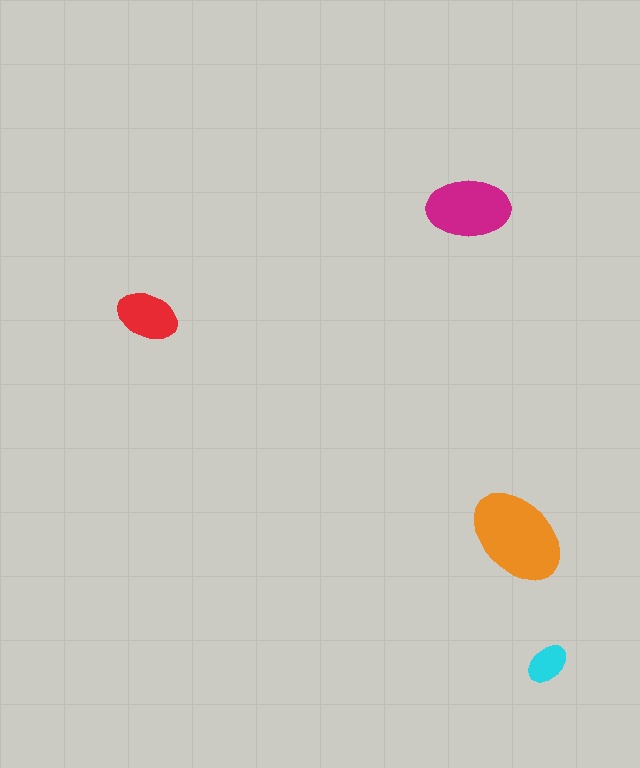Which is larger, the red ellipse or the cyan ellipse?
The red one.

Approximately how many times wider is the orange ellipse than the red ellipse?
About 1.5 times wider.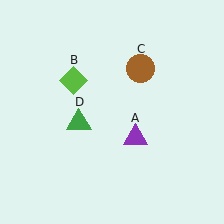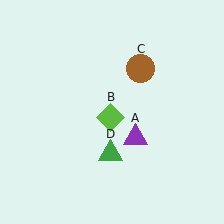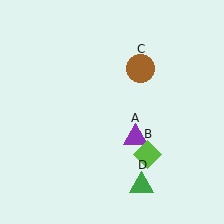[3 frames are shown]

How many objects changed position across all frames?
2 objects changed position: lime diamond (object B), green triangle (object D).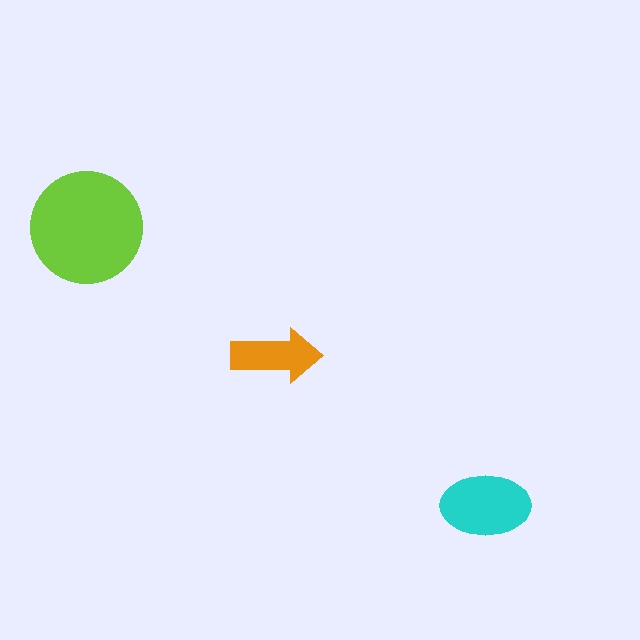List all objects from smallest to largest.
The orange arrow, the cyan ellipse, the lime circle.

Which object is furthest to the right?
The cyan ellipse is rightmost.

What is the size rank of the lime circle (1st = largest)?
1st.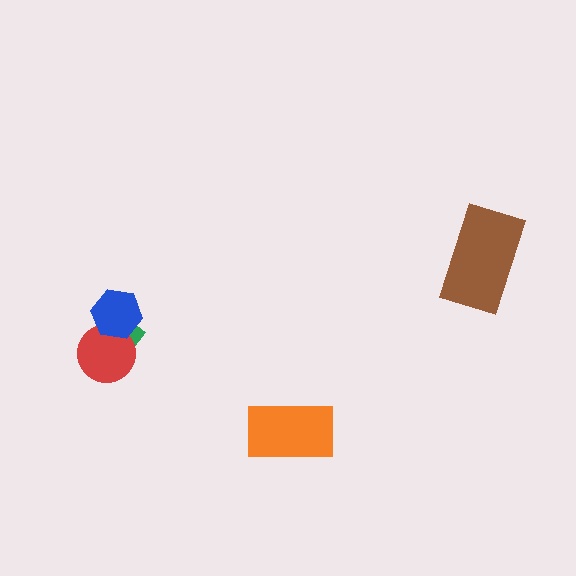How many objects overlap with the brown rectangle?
0 objects overlap with the brown rectangle.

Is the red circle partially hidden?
Yes, it is partially covered by another shape.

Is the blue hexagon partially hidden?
No, no other shape covers it.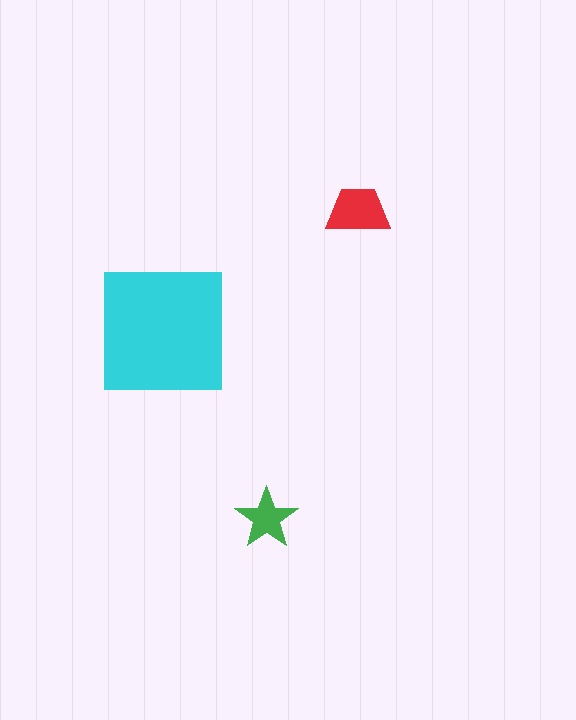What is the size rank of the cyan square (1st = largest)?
1st.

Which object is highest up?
The red trapezoid is topmost.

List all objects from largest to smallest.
The cyan square, the red trapezoid, the green star.